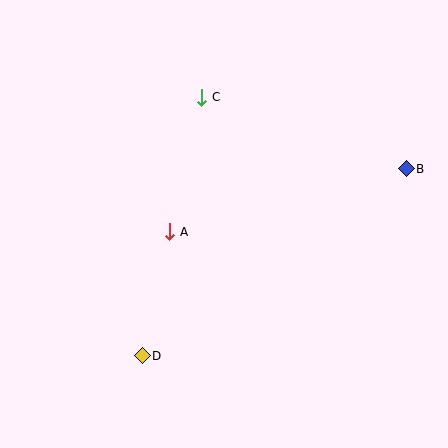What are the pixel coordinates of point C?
Point C is at (201, 97).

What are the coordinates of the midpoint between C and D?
The midpoint between C and D is at (172, 227).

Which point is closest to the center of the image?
Point A at (170, 232) is closest to the center.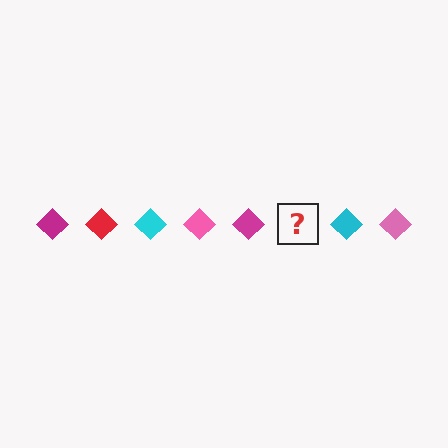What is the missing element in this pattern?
The missing element is a red diamond.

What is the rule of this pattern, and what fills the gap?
The rule is that the pattern cycles through magenta, red, cyan, pink diamonds. The gap should be filled with a red diamond.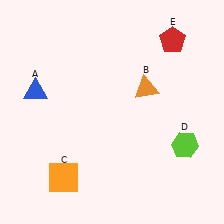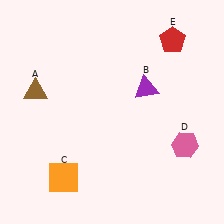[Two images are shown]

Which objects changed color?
A changed from blue to brown. B changed from orange to purple. D changed from lime to pink.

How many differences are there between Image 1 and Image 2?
There are 3 differences between the two images.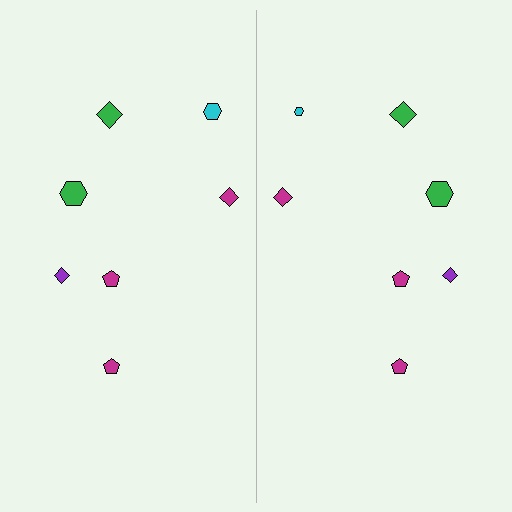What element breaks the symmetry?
The cyan hexagon on the right side has a different size than its mirror counterpart.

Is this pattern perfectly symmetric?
No, the pattern is not perfectly symmetric. The cyan hexagon on the right side has a different size than its mirror counterpart.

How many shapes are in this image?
There are 14 shapes in this image.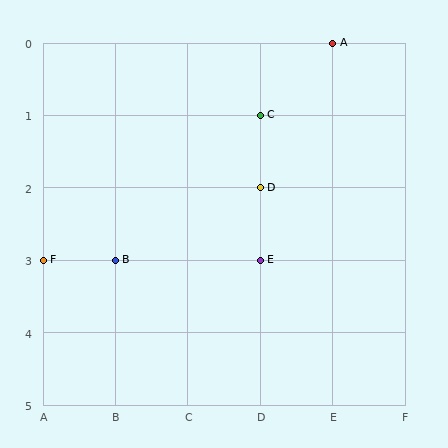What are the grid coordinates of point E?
Point E is at grid coordinates (D, 3).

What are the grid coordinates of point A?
Point A is at grid coordinates (E, 0).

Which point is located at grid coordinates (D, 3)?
Point E is at (D, 3).